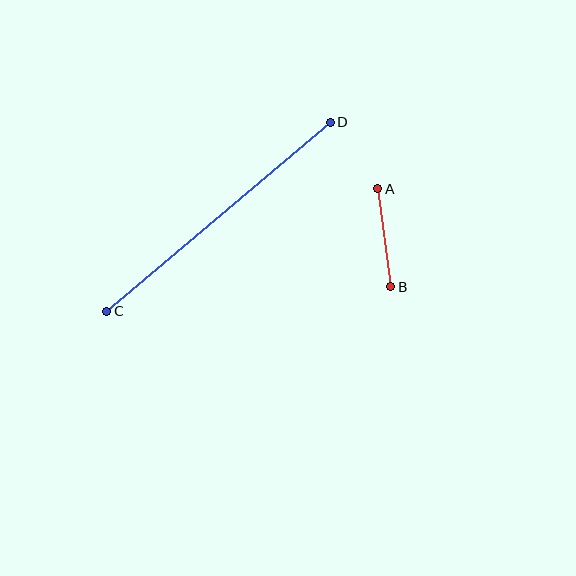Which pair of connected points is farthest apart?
Points C and D are farthest apart.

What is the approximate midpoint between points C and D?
The midpoint is at approximately (218, 217) pixels.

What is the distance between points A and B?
The distance is approximately 99 pixels.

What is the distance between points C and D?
The distance is approximately 293 pixels.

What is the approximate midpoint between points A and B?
The midpoint is at approximately (384, 238) pixels.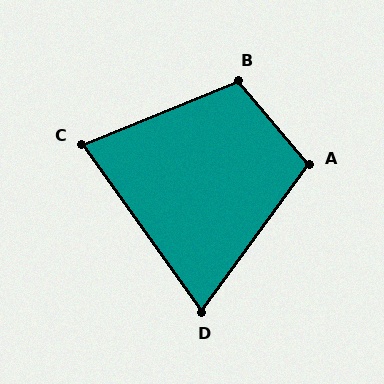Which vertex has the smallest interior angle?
D, at approximately 72 degrees.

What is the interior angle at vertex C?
Approximately 76 degrees (acute).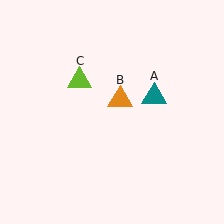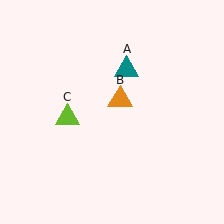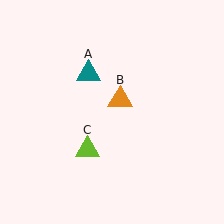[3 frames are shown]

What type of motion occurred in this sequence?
The teal triangle (object A), lime triangle (object C) rotated counterclockwise around the center of the scene.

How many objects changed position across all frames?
2 objects changed position: teal triangle (object A), lime triangle (object C).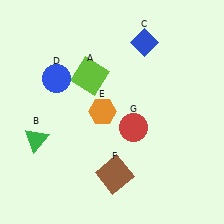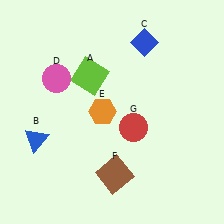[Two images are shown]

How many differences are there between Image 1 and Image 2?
There are 2 differences between the two images.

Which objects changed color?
B changed from green to blue. D changed from blue to pink.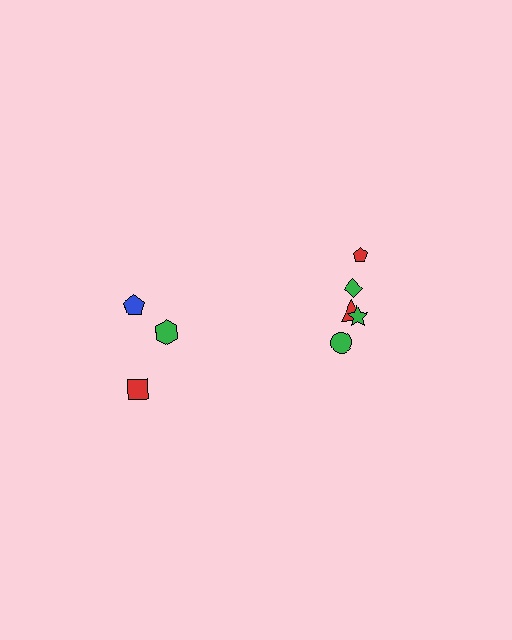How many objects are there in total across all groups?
There are 8 objects.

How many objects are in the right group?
There are 5 objects.